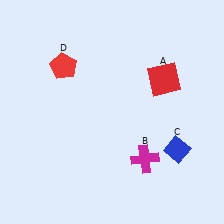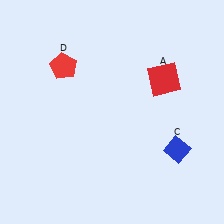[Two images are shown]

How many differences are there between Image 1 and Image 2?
There is 1 difference between the two images.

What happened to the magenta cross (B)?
The magenta cross (B) was removed in Image 2. It was in the bottom-right area of Image 1.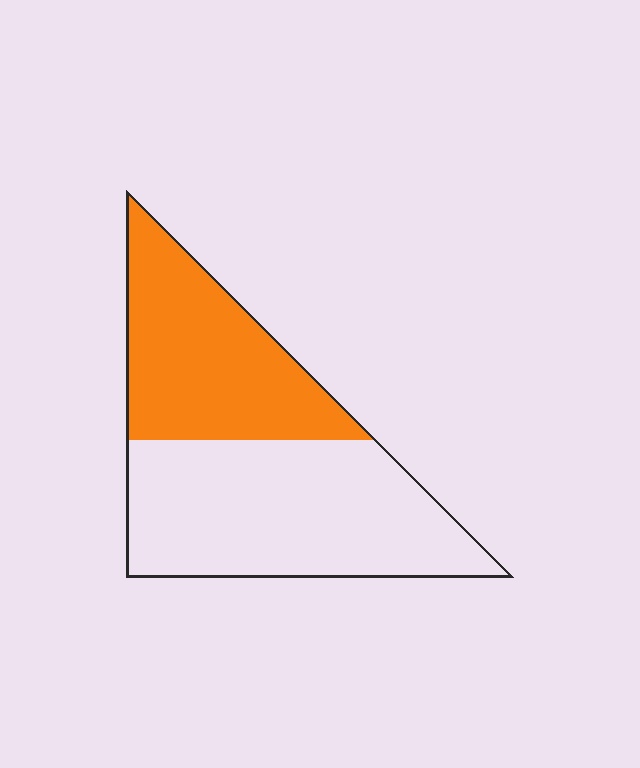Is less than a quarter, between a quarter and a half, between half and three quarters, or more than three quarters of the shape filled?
Between a quarter and a half.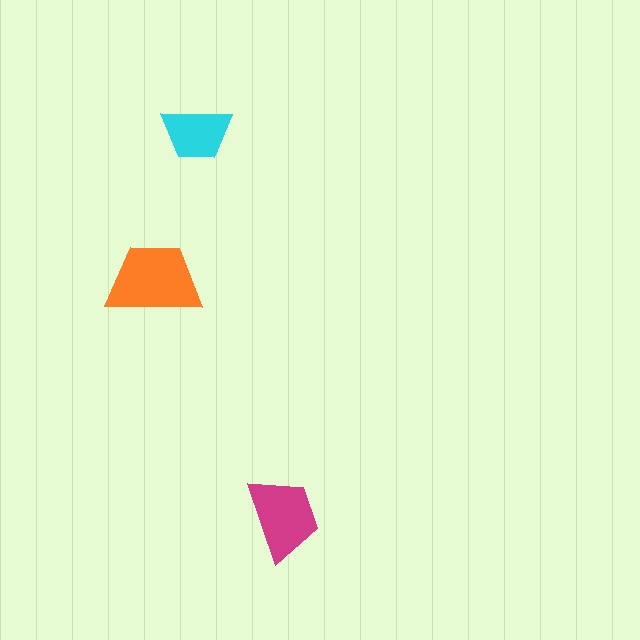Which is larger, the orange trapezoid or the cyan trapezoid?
The orange one.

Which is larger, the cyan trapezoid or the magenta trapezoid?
The magenta one.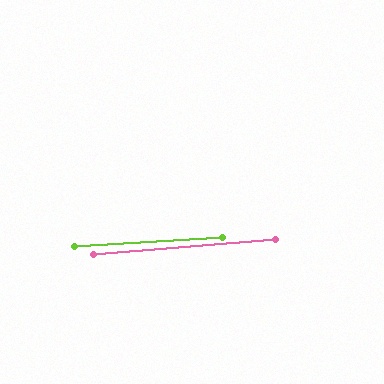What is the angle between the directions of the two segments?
Approximately 1 degree.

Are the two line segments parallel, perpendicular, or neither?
Parallel — their directions differ by only 1.1°.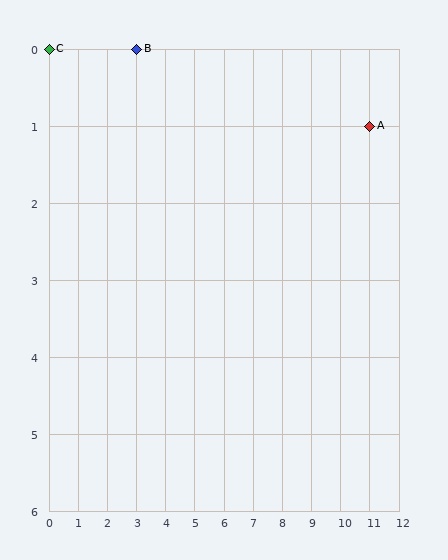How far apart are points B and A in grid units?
Points B and A are 8 columns and 1 row apart (about 8.1 grid units diagonally).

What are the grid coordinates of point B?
Point B is at grid coordinates (3, 0).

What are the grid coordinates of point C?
Point C is at grid coordinates (0, 0).